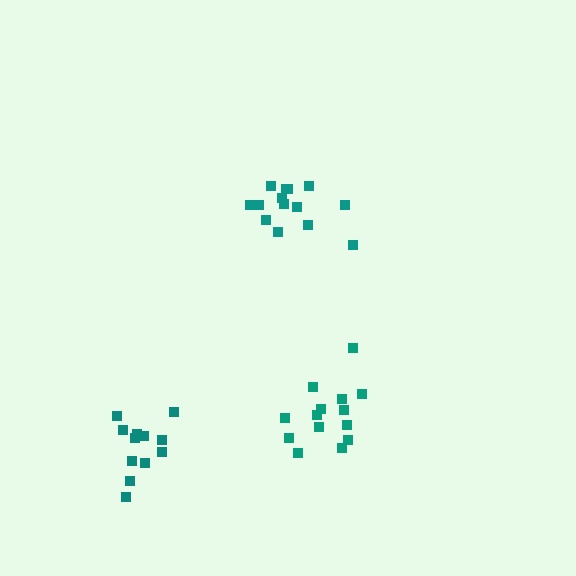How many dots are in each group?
Group 1: 12 dots, Group 2: 14 dots, Group 3: 14 dots (40 total).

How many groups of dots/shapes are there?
There are 3 groups.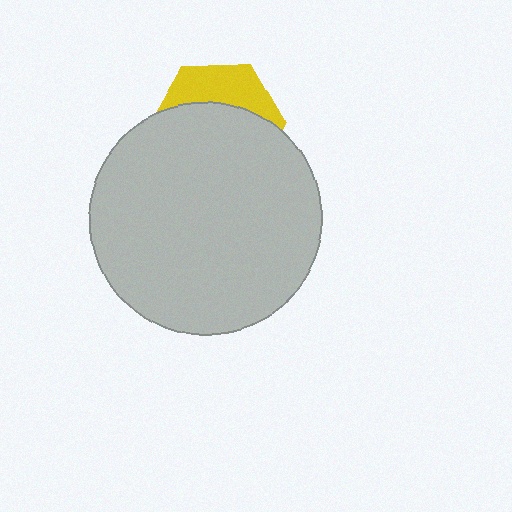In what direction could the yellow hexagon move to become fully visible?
The yellow hexagon could move up. That would shift it out from behind the light gray circle entirely.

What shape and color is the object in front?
The object in front is a light gray circle.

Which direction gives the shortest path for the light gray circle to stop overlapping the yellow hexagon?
Moving down gives the shortest separation.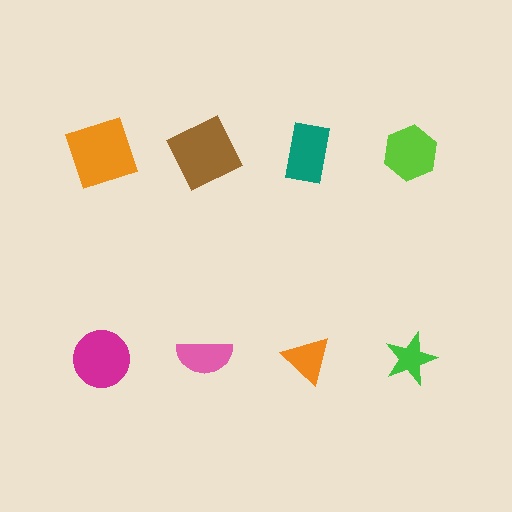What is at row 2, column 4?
A green star.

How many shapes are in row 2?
4 shapes.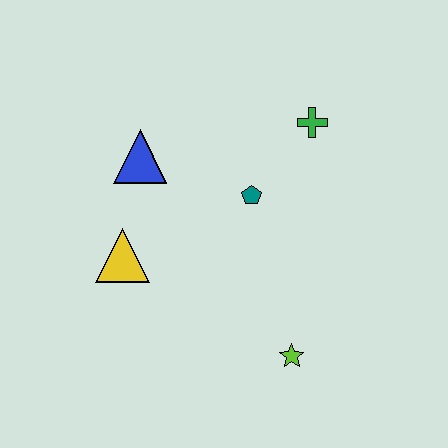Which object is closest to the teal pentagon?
The green cross is closest to the teal pentagon.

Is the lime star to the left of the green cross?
Yes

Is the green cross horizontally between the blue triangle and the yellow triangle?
No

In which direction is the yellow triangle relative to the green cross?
The yellow triangle is to the left of the green cross.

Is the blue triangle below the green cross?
Yes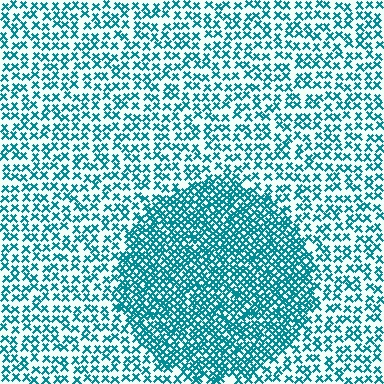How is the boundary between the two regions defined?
The boundary is defined by a change in element density (approximately 2.1x ratio). All elements are the same color, size, and shape.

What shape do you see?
I see a circle.